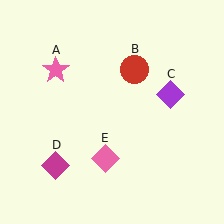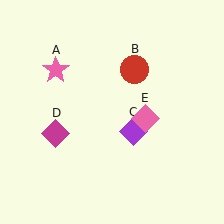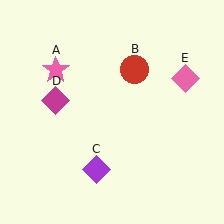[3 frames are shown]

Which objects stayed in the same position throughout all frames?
Pink star (object A) and red circle (object B) remained stationary.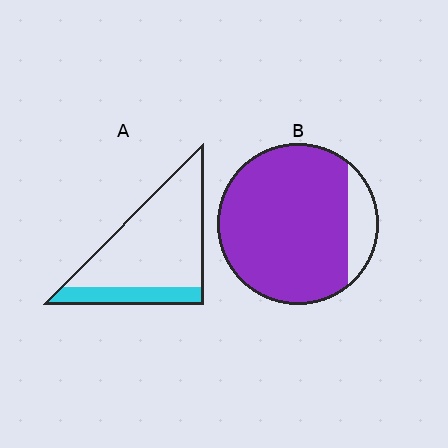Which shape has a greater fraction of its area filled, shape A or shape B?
Shape B.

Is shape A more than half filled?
No.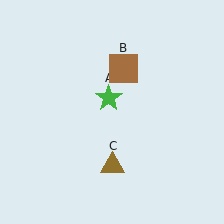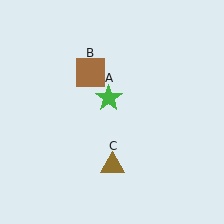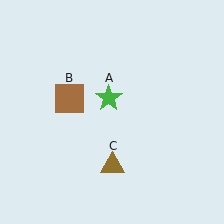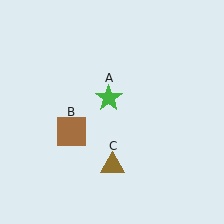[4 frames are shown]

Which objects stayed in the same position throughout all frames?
Green star (object A) and brown triangle (object C) remained stationary.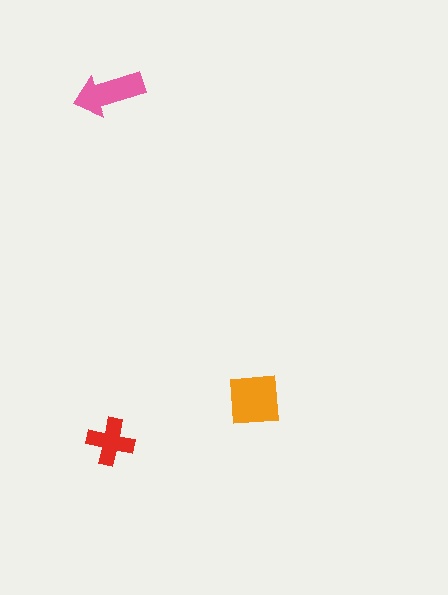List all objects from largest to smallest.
The orange square, the pink arrow, the red cross.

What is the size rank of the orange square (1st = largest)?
1st.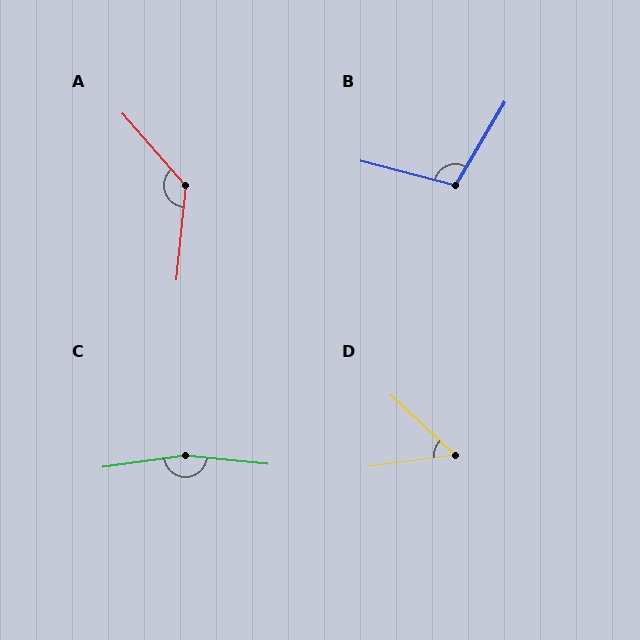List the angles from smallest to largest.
D (50°), B (106°), A (133°), C (166°).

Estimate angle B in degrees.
Approximately 106 degrees.